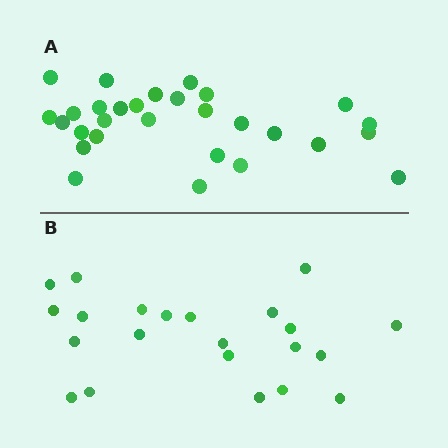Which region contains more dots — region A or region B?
Region A (the top region) has more dots.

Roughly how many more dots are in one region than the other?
Region A has roughly 8 or so more dots than region B.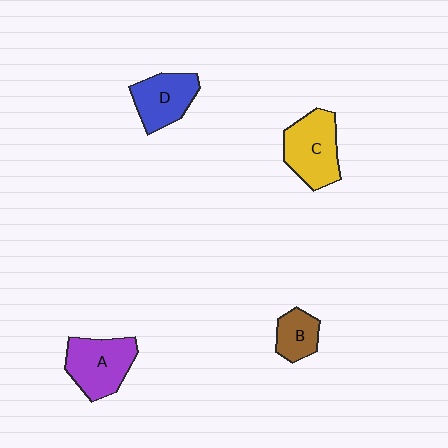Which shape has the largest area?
Shape C (yellow).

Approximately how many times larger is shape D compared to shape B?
Approximately 1.6 times.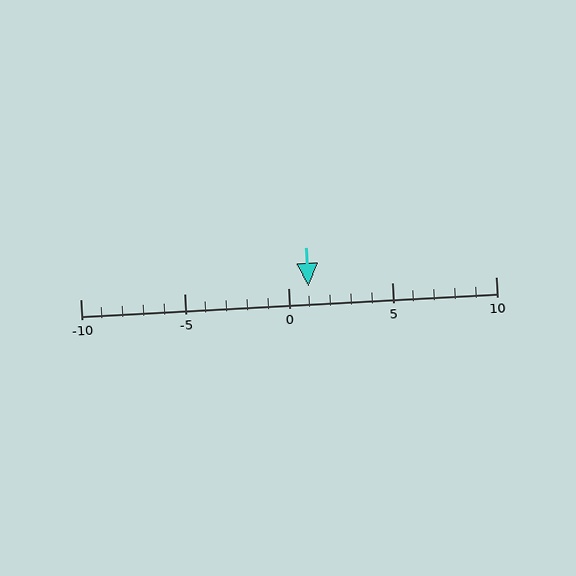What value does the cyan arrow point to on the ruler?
The cyan arrow points to approximately 1.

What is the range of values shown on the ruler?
The ruler shows values from -10 to 10.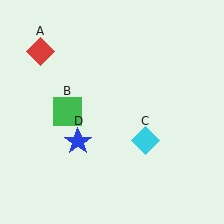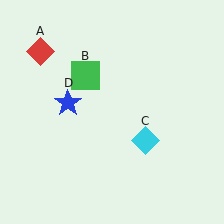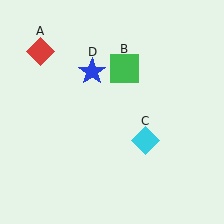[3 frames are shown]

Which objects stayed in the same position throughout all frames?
Red diamond (object A) and cyan diamond (object C) remained stationary.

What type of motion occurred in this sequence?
The green square (object B), blue star (object D) rotated clockwise around the center of the scene.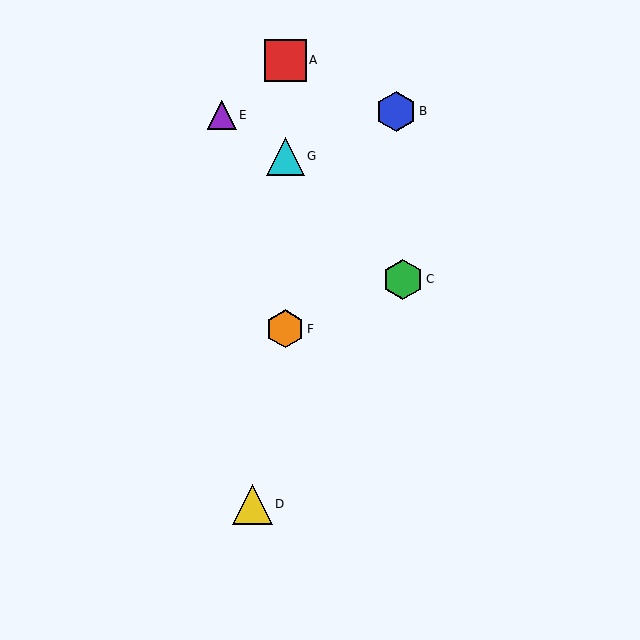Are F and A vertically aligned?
Yes, both are at x≈285.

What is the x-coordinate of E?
Object E is at x≈222.